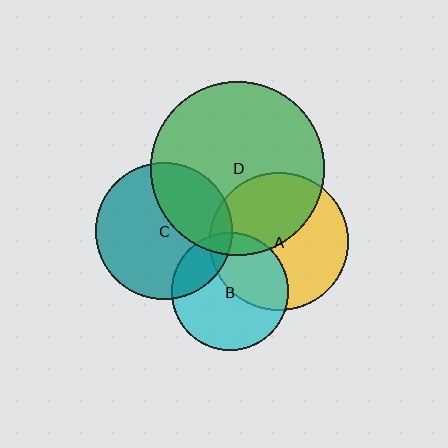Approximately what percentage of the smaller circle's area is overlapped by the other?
Approximately 10%.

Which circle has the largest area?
Circle D (green).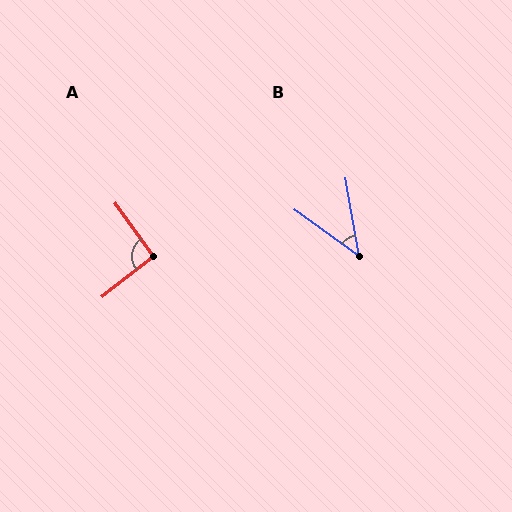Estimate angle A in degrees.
Approximately 93 degrees.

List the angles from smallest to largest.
B (44°), A (93°).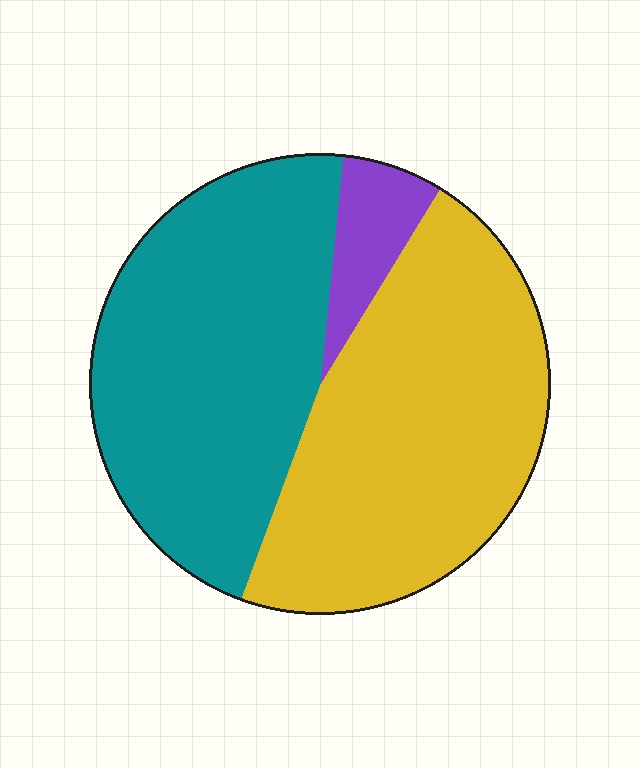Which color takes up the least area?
Purple, at roughly 5%.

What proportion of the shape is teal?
Teal covers 46% of the shape.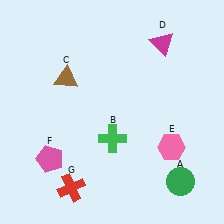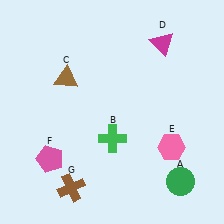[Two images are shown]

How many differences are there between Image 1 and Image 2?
There is 1 difference between the two images.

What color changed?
The cross (G) changed from red in Image 1 to brown in Image 2.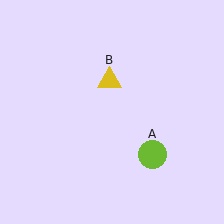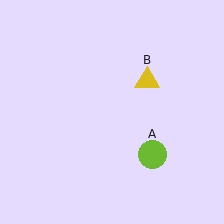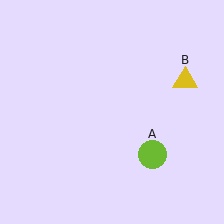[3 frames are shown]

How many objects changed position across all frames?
1 object changed position: yellow triangle (object B).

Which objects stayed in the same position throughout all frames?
Lime circle (object A) remained stationary.